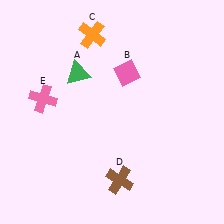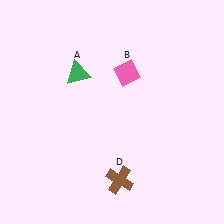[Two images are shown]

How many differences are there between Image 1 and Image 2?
There are 2 differences between the two images.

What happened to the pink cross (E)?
The pink cross (E) was removed in Image 2. It was in the top-left area of Image 1.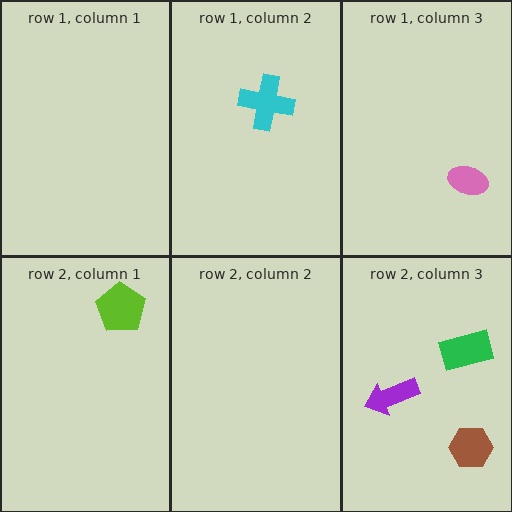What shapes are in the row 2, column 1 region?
The lime pentagon.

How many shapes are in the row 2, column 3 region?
3.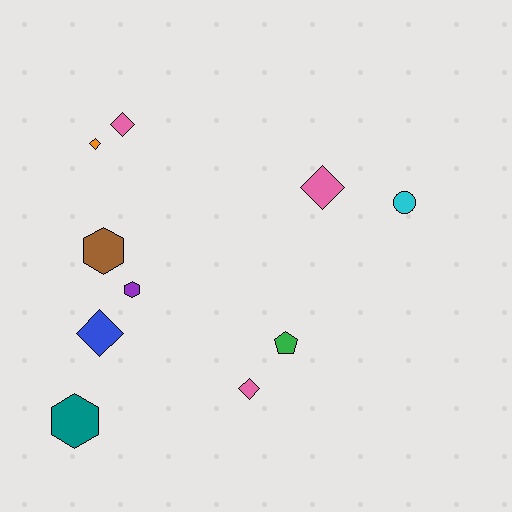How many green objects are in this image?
There is 1 green object.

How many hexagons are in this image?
There are 3 hexagons.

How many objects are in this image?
There are 10 objects.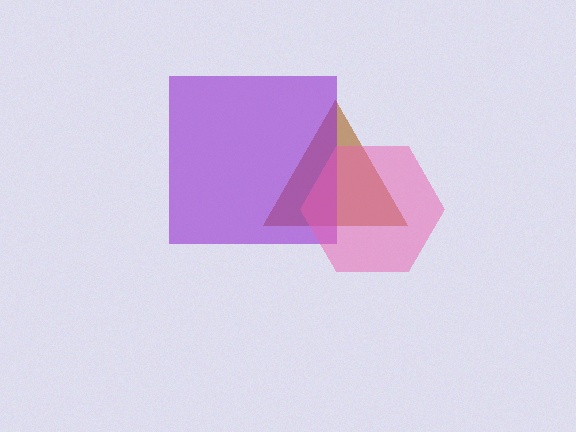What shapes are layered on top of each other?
The layered shapes are: a brown triangle, a purple square, a pink hexagon.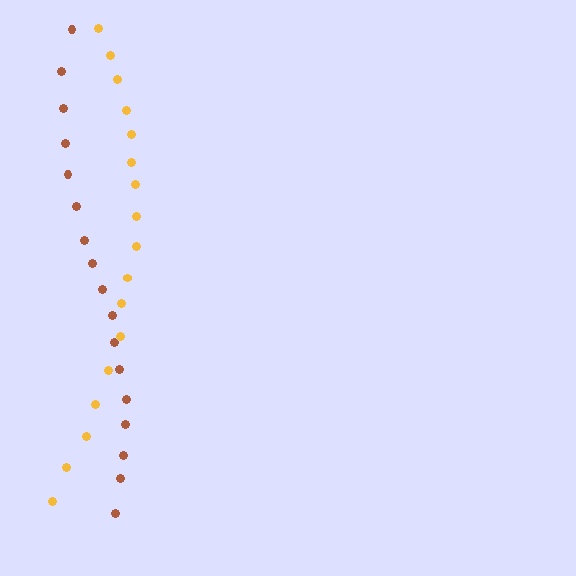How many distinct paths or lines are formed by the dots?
There are 2 distinct paths.